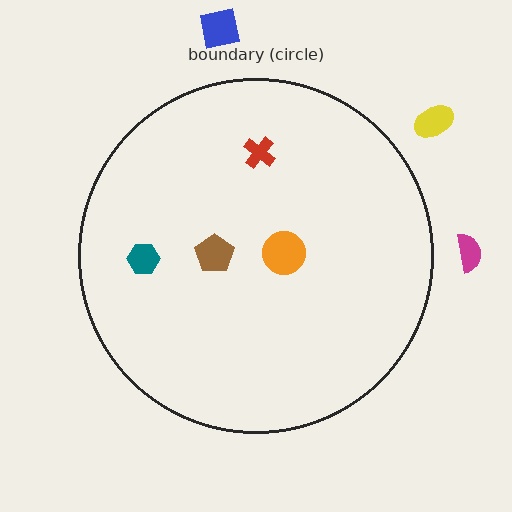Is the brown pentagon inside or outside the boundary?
Inside.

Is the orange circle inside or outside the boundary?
Inside.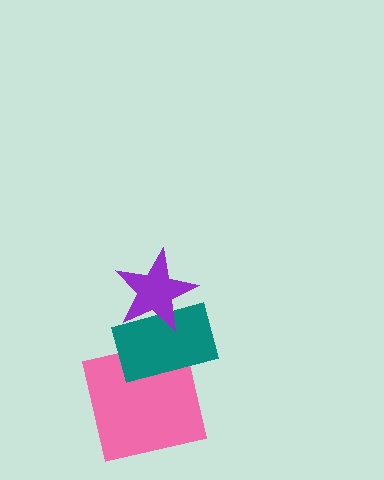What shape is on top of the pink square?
The teal rectangle is on top of the pink square.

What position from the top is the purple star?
The purple star is 1st from the top.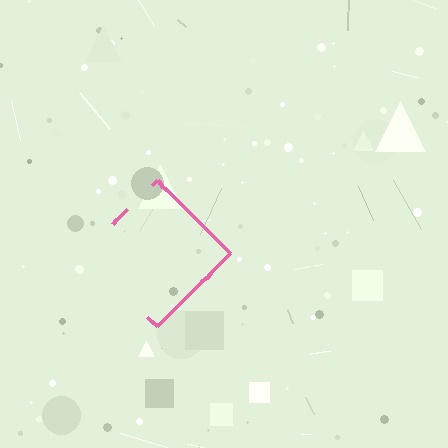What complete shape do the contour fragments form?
The contour fragments form a diamond.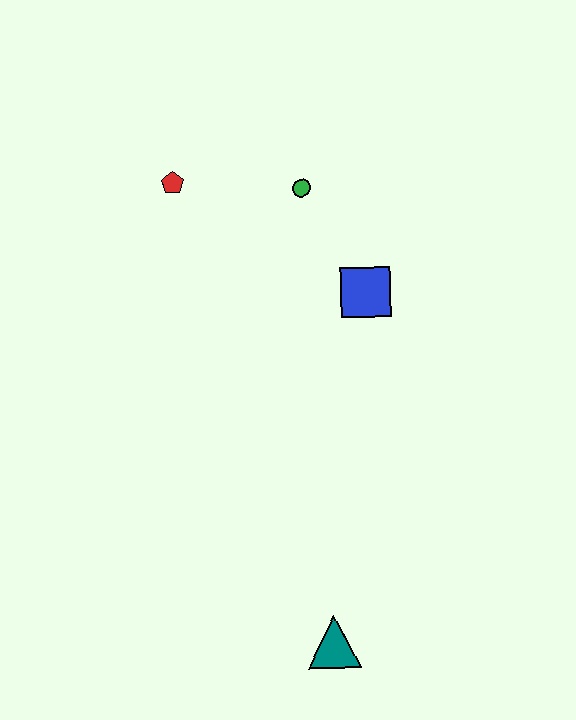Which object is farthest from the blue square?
The teal triangle is farthest from the blue square.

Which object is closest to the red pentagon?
The green circle is closest to the red pentagon.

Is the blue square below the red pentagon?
Yes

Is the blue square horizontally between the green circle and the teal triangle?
No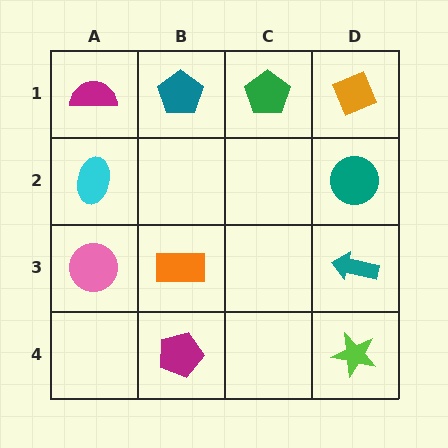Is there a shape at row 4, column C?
No, that cell is empty.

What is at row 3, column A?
A pink circle.